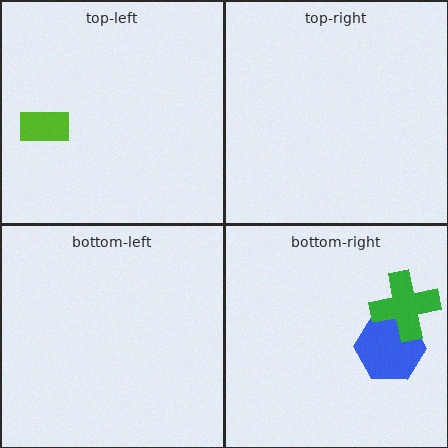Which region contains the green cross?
The bottom-right region.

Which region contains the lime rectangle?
The top-left region.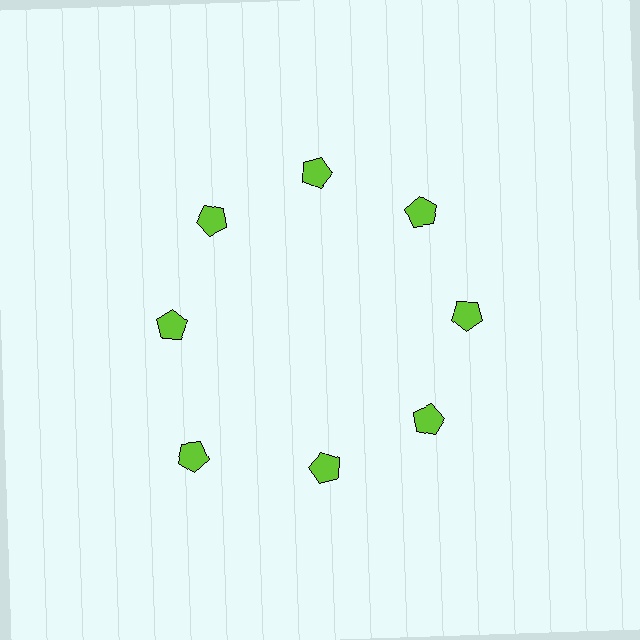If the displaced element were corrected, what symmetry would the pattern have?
It would have 8-fold rotational symmetry — the pattern would map onto itself every 45 degrees.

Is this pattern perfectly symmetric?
No. The 8 lime pentagons are arranged in a ring, but one element near the 8 o'clock position is pushed outward from the center, breaking the 8-fold rotational symmetry.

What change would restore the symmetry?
The symmetry would be restored by moving it inward, back onto the ring so that all 8 pentagons sit at equal angles and equal distance from the center.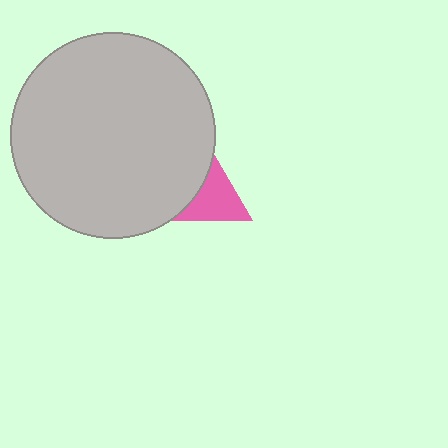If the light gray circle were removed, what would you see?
You would see the complete pink triangle.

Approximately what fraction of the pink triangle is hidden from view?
Roughly 62% of the pink triangle is hidden behind the light gray circle.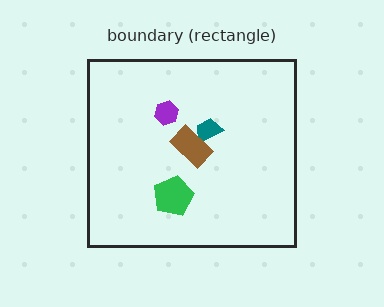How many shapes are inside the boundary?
4 inside, 0 outside.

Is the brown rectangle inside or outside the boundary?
Inside.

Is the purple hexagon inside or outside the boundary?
Inside.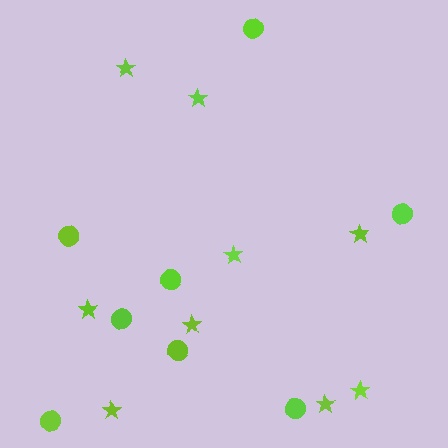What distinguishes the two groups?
There are 2 groups: one group of stars (9) and one group of circles (8).